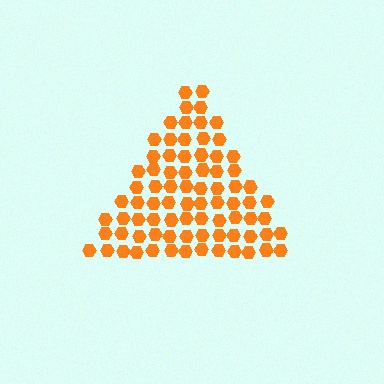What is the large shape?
The large shape is a triangle.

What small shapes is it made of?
It is made of small hexagons.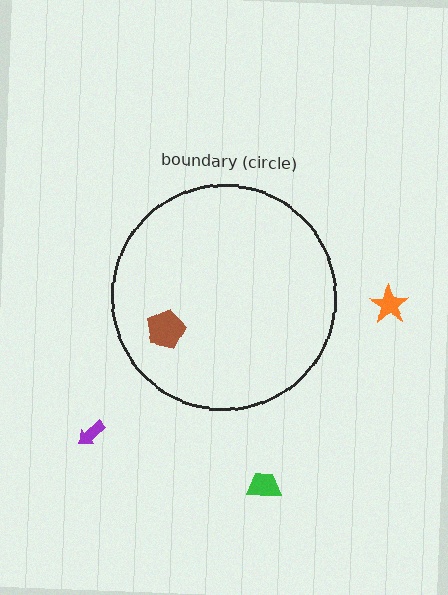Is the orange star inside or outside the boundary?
Outside.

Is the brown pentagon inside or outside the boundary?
Inside.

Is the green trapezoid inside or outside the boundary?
Outside.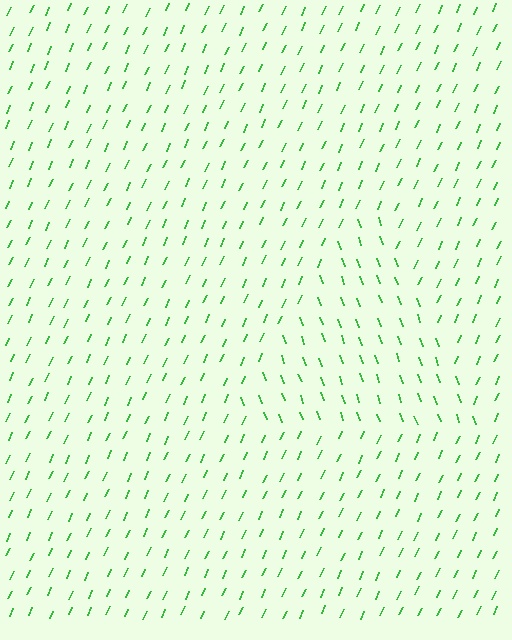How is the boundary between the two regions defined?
The boundary is defined purely by a change in line orientation (approximately 45 degrees difference). All lines are the same color and thickness.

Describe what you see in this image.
The image is filled with small green line segments. A triangle region in the image has lines oriented differently from the surrounding lines, creating a visible texture boundary.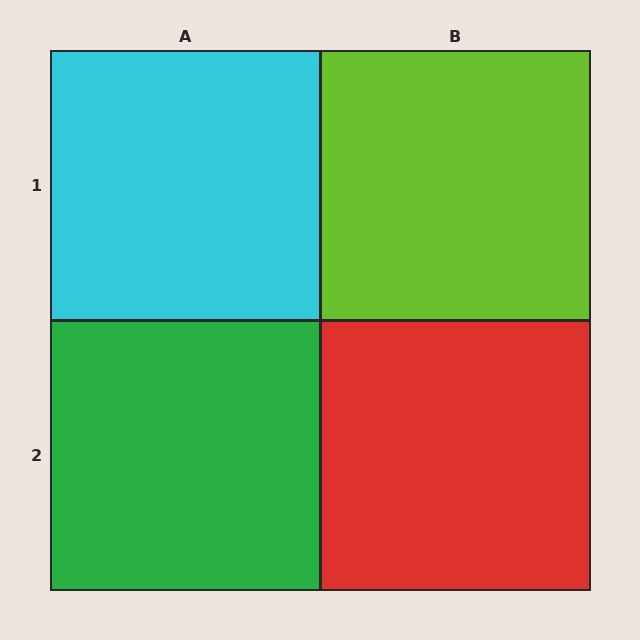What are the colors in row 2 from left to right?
Green, red.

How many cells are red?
1 cell is red.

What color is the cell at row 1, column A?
Cyan.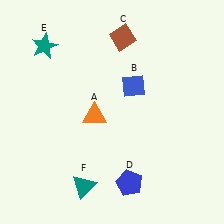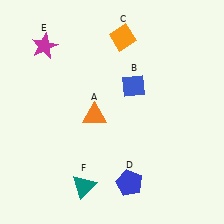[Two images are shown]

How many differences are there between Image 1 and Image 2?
There are 2 differences between the two images.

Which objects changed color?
C changed from brown to orange. E changed from teal to magenta.